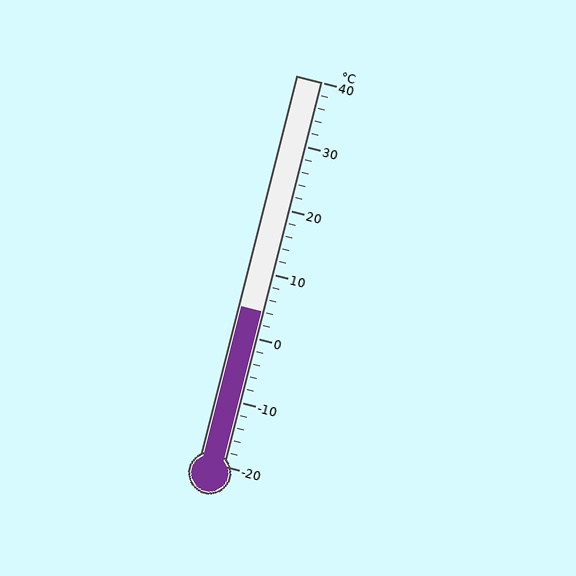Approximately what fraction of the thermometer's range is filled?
The thermometer is filled to approximately 40% of its range.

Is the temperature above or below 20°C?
The temperature is below 20°C.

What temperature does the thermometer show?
The thermometer shows approximately 4°C.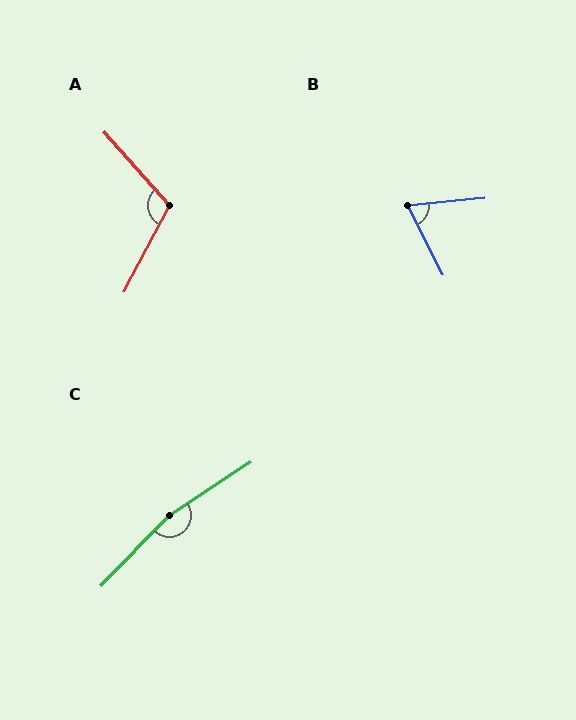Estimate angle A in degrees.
Approximately 111 degrees.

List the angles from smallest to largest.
B (69°), A (111°), C (167°).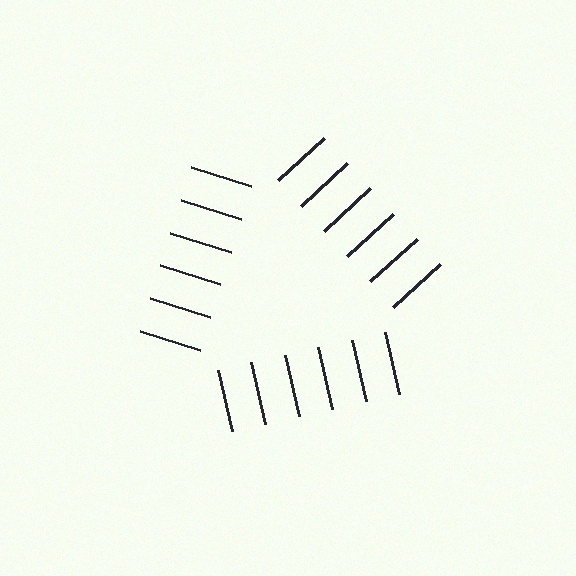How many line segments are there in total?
18 — 6 along each of the 3 edges.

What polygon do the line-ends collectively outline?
An illusory triangle — the line segments terminate on its edges but no continuous stroke is drawn.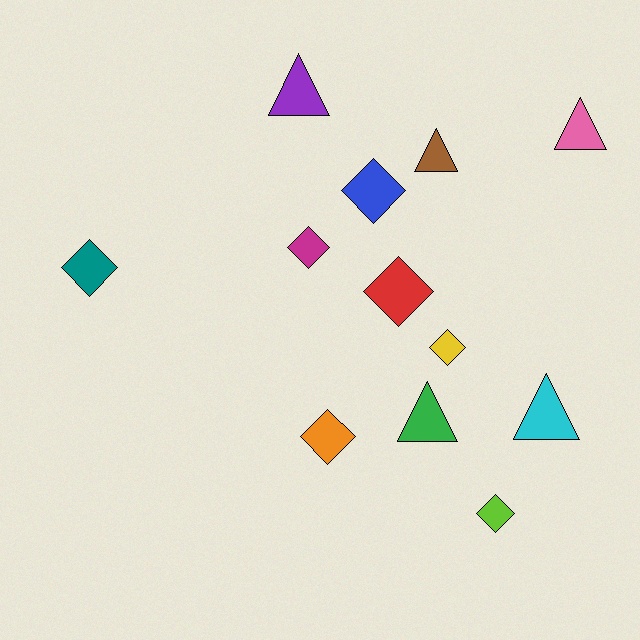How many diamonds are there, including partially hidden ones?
There are 7 diamonds.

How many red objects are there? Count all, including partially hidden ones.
There is 1 red object.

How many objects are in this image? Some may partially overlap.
There are 12 objects.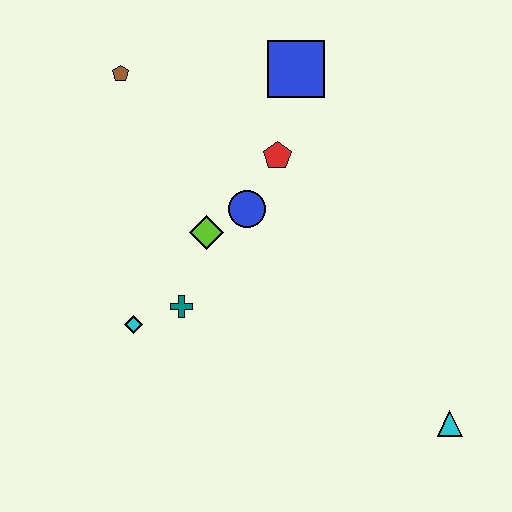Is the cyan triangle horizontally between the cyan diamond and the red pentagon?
No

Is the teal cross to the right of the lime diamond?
No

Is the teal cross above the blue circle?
No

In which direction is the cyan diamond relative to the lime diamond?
The cyan diamond is below the lime diamond.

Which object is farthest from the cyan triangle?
The brown pentagon is farthest from the cyan triangle.